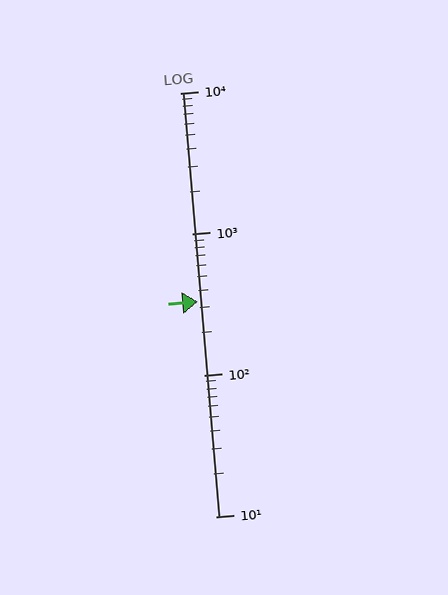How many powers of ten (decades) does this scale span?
The scale spans 3 decades, from 10 to 10000.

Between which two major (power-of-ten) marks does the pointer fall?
The pointer is between 100 and 1000.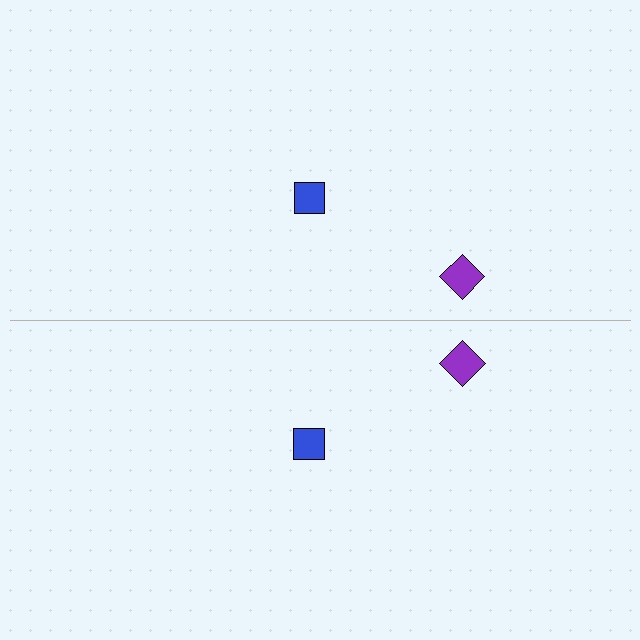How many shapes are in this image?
There are 4 shapes in this image.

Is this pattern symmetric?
Yes, this pattern has bilateral (reflection) symmetry.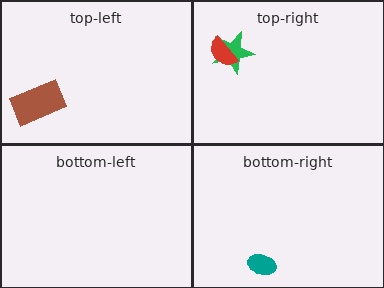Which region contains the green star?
The top-right region.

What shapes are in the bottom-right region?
The teal ellipse.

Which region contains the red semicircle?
The top-right region.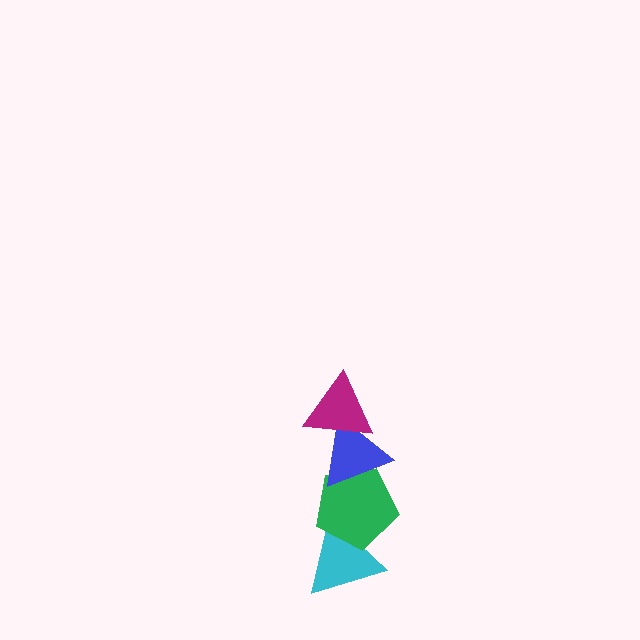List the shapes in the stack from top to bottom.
From top to bottom: the magenta triangle, the blue triangle, the green pentagon, the cyan triangle.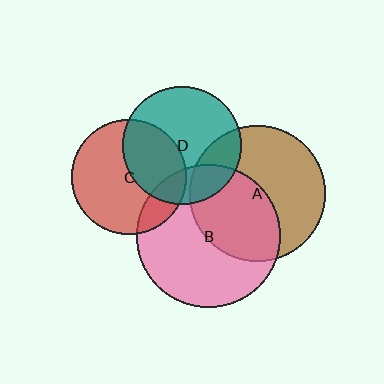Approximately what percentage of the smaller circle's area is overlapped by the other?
Approximately 20%.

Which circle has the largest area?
Circle B (pink).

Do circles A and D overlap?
Yes.